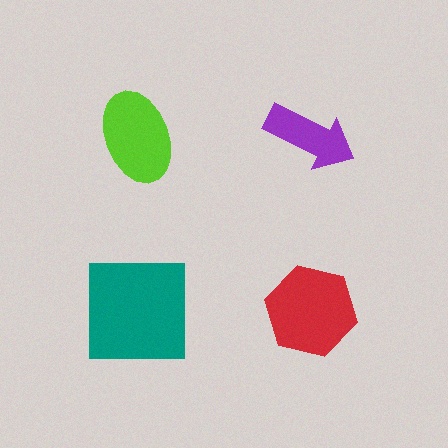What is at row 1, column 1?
A lime ellipse.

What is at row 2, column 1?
A teal square.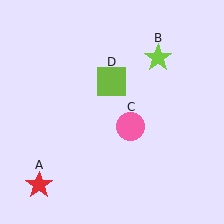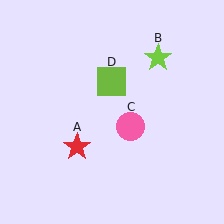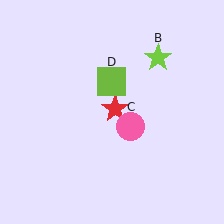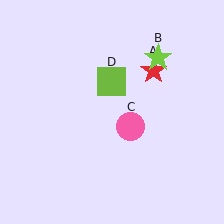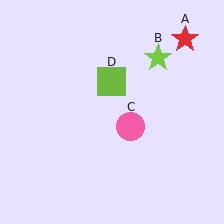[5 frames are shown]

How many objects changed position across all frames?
1 object changed position: red star (object A).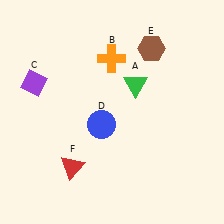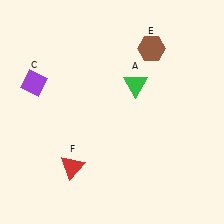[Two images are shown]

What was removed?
The blue circle (D), the orange cross (B) were removed in Image 2.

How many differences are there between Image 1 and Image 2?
There are 2 differences between the two images.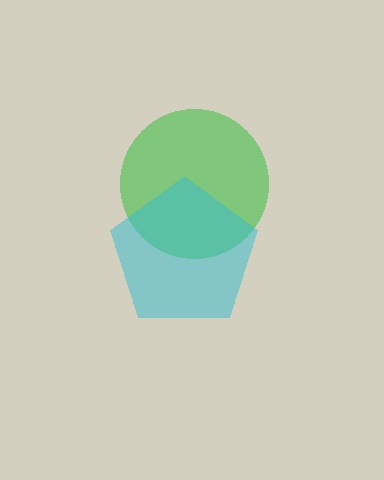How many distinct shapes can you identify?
There are 2 distinct shapes: a green circle, a cyan pentagon.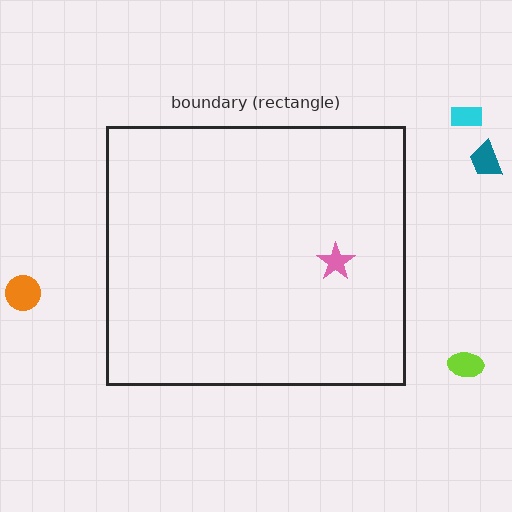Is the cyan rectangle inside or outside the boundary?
Outside.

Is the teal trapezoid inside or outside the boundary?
Outside.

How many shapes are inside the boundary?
1 inside, 4 outside.